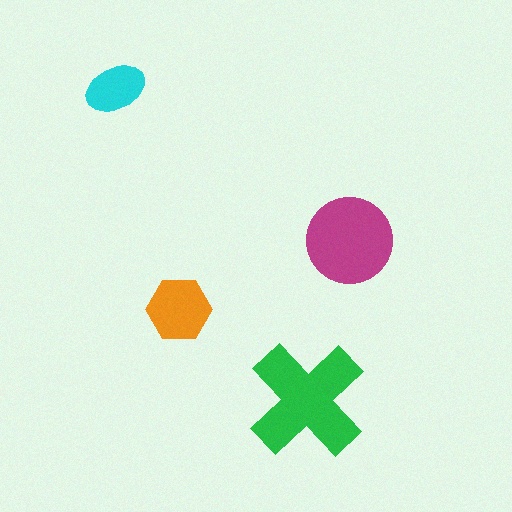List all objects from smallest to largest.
The cyan ellipse, the orange hexagon, the magenta circle, the green cross.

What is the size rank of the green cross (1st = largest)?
1st.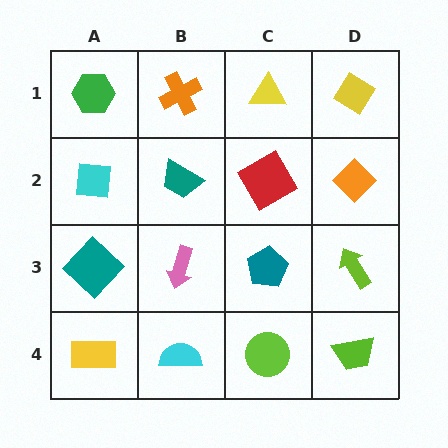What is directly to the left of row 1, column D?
A yellow triangle.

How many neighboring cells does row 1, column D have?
2.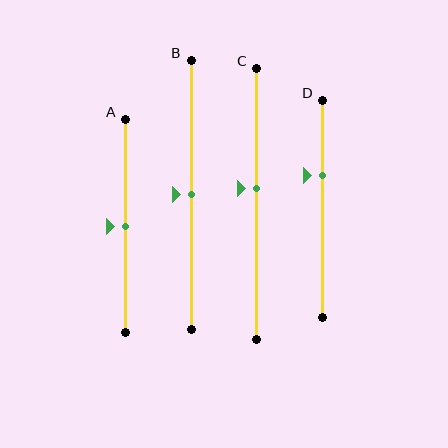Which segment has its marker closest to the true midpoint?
Segment A has its marker closest to the true midpoint.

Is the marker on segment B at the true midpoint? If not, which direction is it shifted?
Yes, the marker on segment B is at the true midpoint.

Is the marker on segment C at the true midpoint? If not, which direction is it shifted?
No, the marker on segment C is shifted upward by about 6% of the segment length.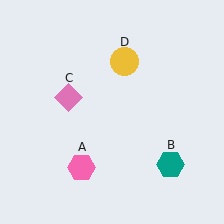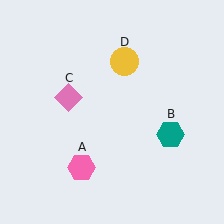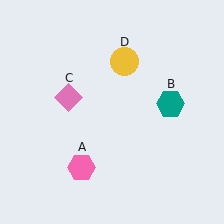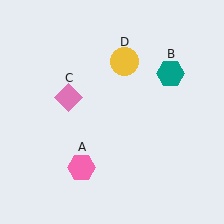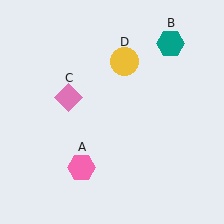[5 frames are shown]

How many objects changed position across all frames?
1 object changed position: teal hexagon (object B).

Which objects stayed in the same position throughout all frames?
Pink hexagon (object A) and pink diamond (object C) and yellow circle (object D) remained stationary.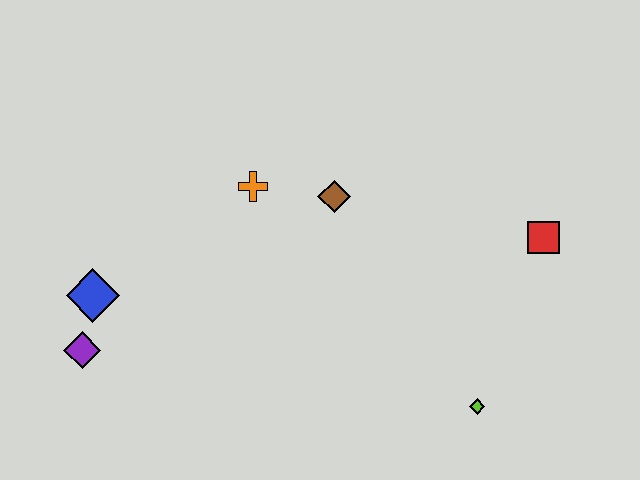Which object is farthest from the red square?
The purple diamond is farthest from the red square.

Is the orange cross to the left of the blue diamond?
No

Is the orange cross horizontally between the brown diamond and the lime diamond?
No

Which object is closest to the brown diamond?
The orange cross is closest to the brown diamond.